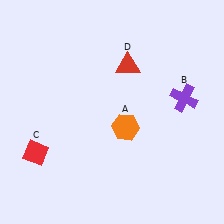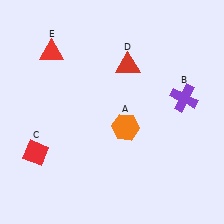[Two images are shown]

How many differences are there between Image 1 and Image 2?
There is 1 difference between the two images.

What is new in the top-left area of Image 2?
A red triangle (E) was added in the top-left area of Image 2.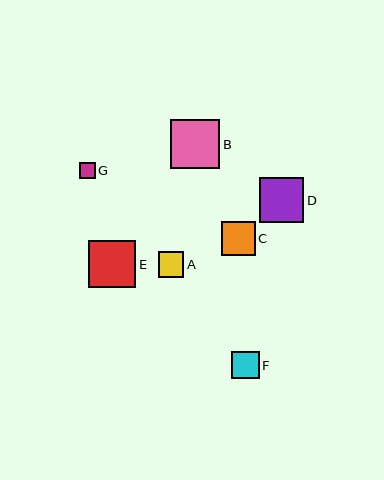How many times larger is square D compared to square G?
Square D is approximately 2.9 times the size of square G.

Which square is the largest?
Square B is the largest with a size of approximately 49 pixels.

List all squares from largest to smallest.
From largest to smallest: B, E, D, C, F, A, G.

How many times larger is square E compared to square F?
Square E is approximately 1.7 times the size of square F.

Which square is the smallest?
Square G is the smallest with a size of approximately 15 pixels.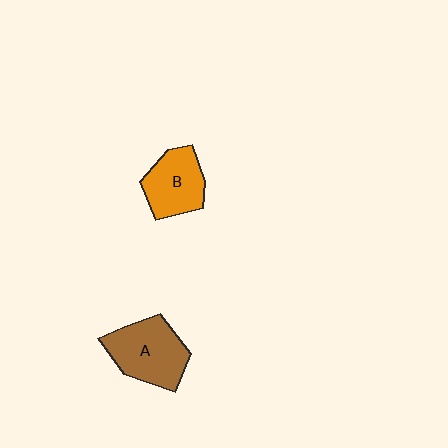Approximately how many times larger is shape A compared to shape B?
Approximately 1.2 times.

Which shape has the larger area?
Shape A (brown).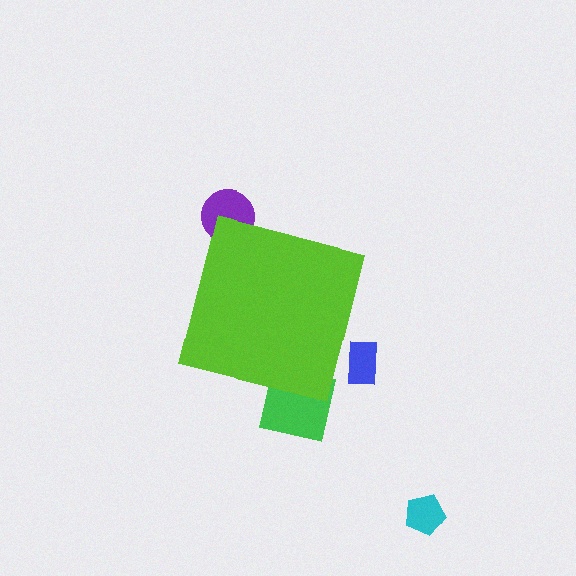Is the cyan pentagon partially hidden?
No, the cyan pentagon is fully visible.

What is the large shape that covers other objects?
A lime square.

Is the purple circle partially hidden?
Yes, the purple circle is partially hidden behind the lime square.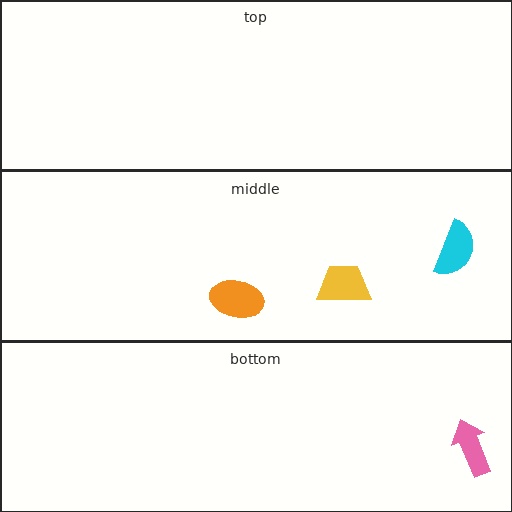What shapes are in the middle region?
The orange ellipse, the yellow trapezoid, the cyan semicircle.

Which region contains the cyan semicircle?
The middle region.